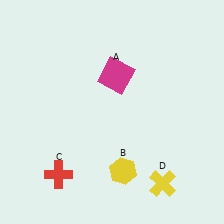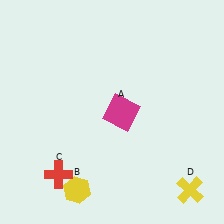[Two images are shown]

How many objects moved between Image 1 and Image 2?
3 objects moved between the two images.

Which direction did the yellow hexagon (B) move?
The yellow hexagon (B) moved left.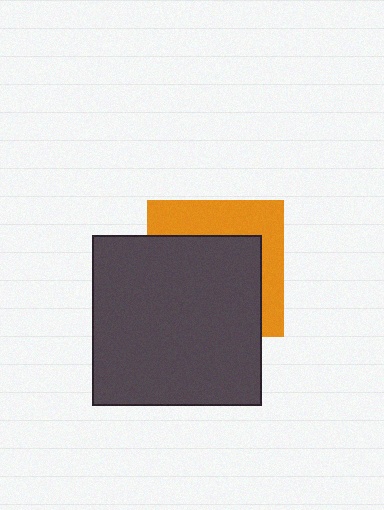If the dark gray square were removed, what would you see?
You would see the complete orange square.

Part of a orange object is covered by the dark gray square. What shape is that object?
It is a square.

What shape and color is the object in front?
The object in front is a dark gray square.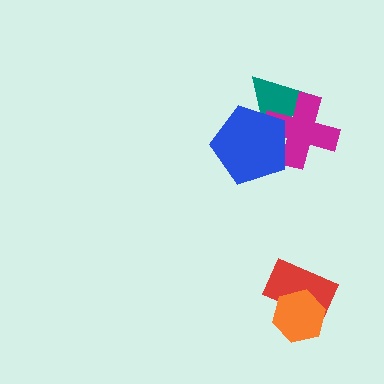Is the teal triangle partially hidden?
Yes, it is partially covered by another shape.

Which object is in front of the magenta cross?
The blue pentagon is in front of the magenta cross.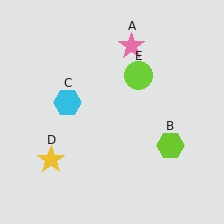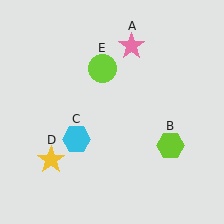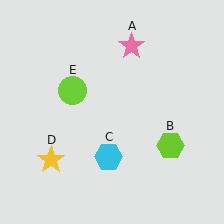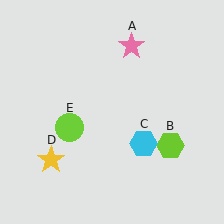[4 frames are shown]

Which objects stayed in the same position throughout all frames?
Pink star (object A) and lime hexagon (object B) and yellow star (object D) remained stationary.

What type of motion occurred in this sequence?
The cyan hexagon (object C), lime circle (object E) rotated counterclockwise around the center of the scene.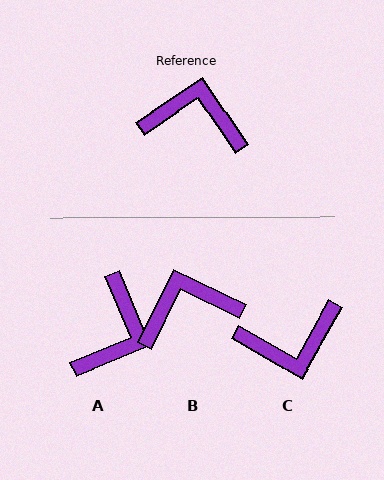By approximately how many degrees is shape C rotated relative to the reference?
Approximately 153 degrees clockwise.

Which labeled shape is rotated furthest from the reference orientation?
C, about 153 degrees away.